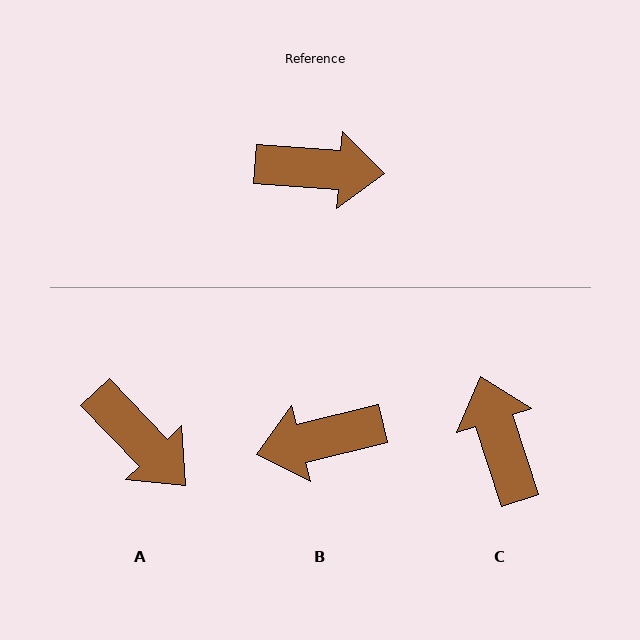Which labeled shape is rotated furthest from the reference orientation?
B, about 163 degrees away.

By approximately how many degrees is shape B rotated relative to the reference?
Approximately 163 degrees clockwise.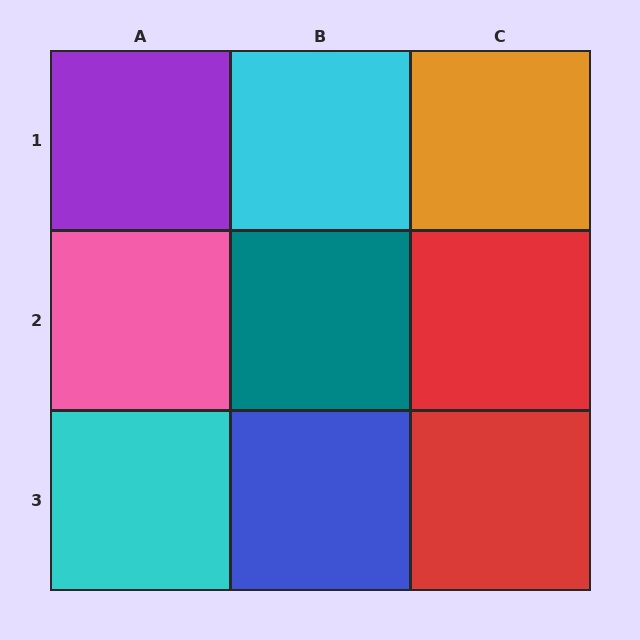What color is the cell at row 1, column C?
Orange.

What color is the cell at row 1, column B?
Cyan.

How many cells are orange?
1 cell is orange.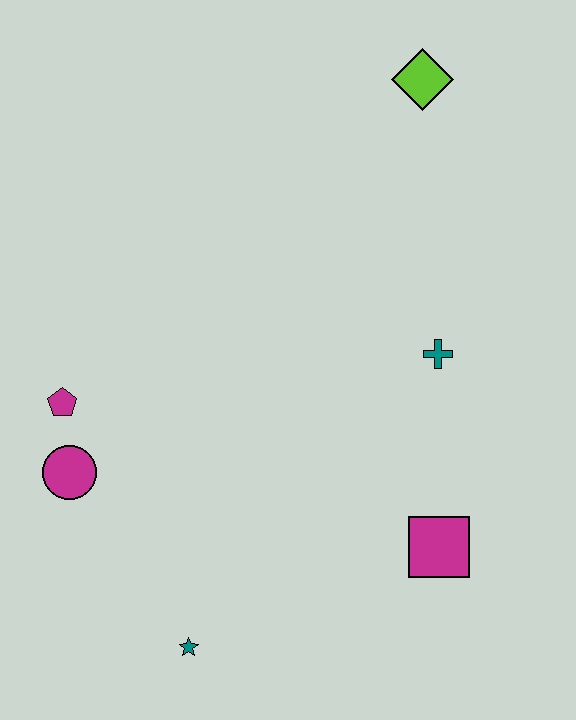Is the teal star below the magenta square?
Yes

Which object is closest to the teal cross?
The magenta square is closest to the teal cross.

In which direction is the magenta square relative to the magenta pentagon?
The magenta square is to the right of the magenta pentagon.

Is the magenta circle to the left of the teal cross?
Yes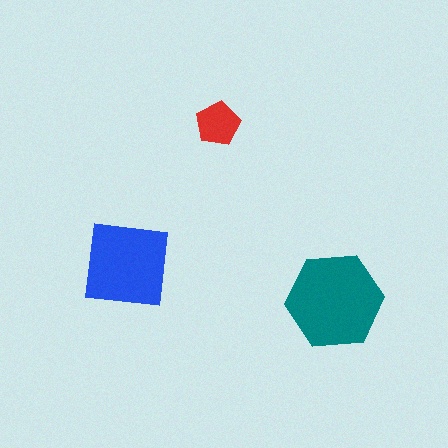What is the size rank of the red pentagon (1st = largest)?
3rd.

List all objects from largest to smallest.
The teal hexagon, the blue square, the red pentagon.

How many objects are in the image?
There are 3 objects in the image.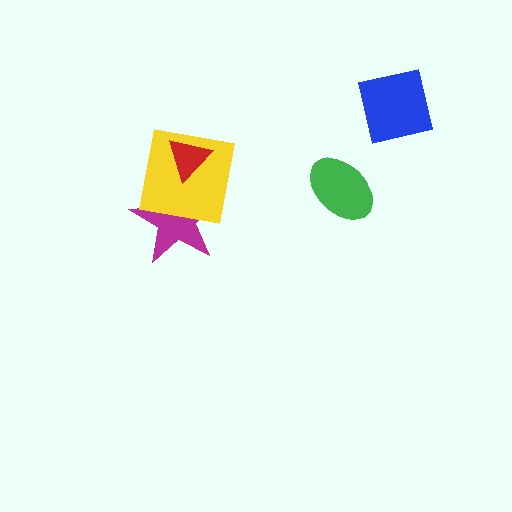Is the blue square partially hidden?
No, no other shape covers it.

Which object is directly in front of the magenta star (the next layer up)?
The yellow square is directly in front of the magenta star.